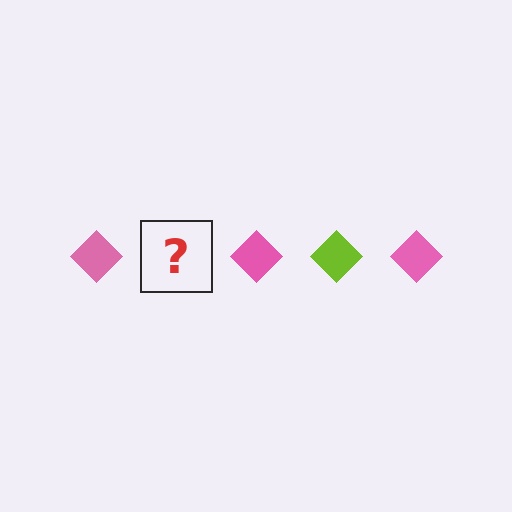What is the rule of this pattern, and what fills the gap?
The rule is that the pattern cycles through pink, lime diamonds. The gap should be filled with a lime diamond.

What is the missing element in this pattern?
The missing element is a lime diamond.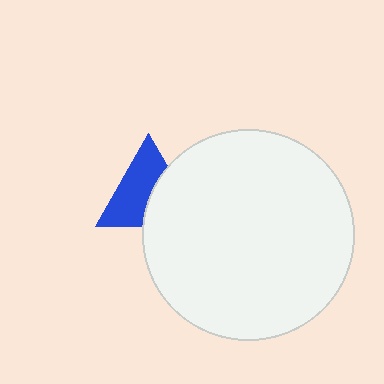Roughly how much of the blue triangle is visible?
About half of it is visible (roughly 59%).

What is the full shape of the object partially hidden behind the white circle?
The partially hidden object is a blue triangle.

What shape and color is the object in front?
The object in front is a white circle.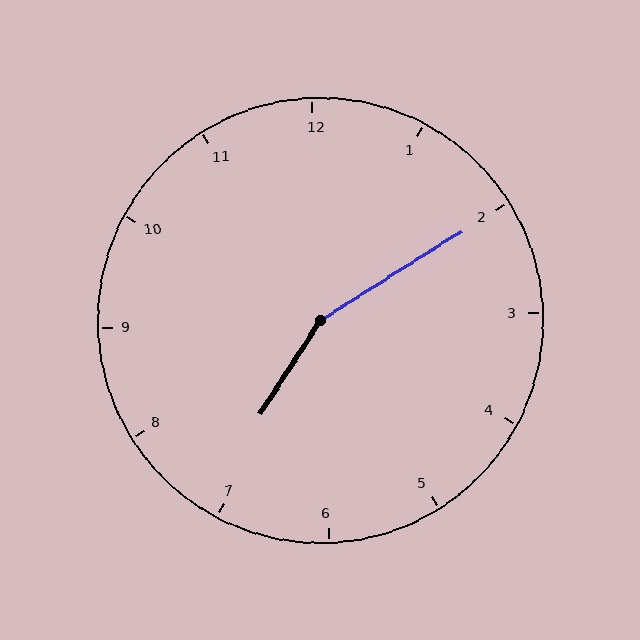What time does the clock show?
7:10.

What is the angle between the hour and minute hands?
Approximately 155 degrees.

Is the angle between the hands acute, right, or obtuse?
It is obtuse.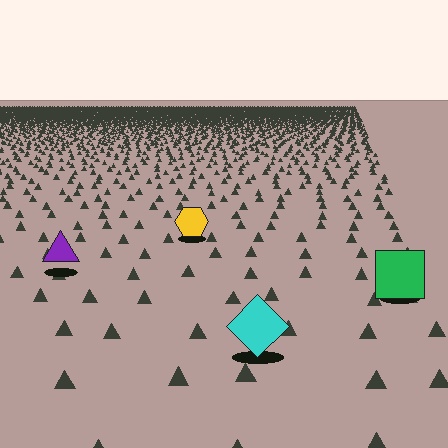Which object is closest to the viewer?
The cyan diamond is closest. The texture marks near it are larger and more spread out.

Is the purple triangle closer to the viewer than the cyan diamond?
No. The cyan diamond is closer — you can tell from the texture gradient: the ground texture is coarser near it.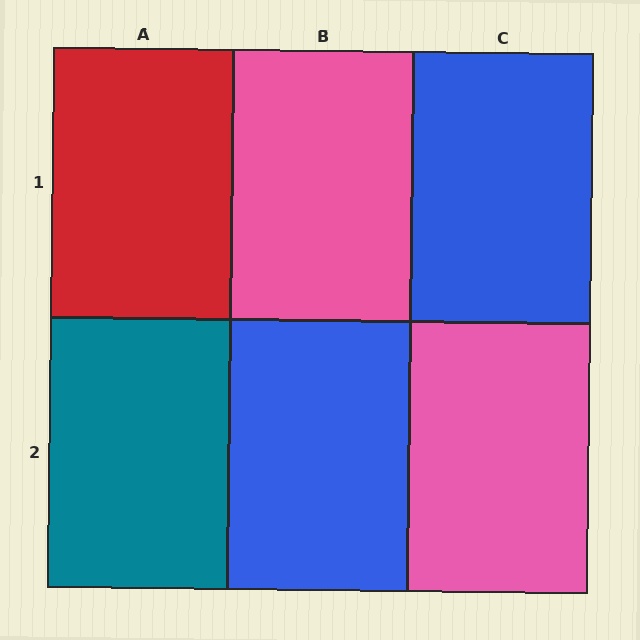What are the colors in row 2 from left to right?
Teal, blue, pink.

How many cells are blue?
2 cells are blue.